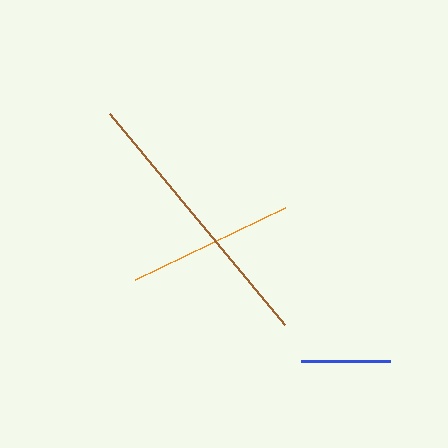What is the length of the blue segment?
The blue segment is approximately 88 pixels long.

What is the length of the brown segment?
The brown segment is approximately 274 pixels long.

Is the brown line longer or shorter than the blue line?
The brown line is longer than the blue line.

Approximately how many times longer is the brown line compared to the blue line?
The brown line is approximately 3.1 times the length of the blue line.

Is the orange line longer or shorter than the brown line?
The brown line is longer than the orange line.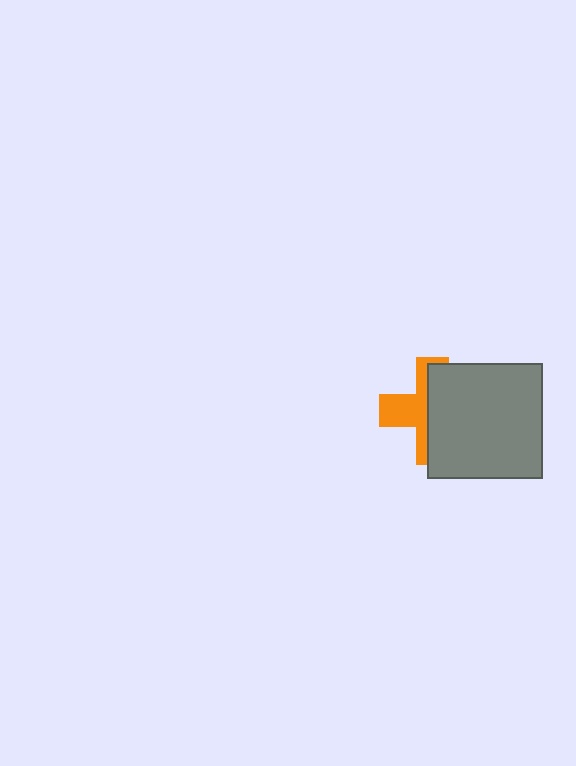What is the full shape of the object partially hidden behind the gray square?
The partially hidden object is an orange cross.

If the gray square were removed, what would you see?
You would see the complete orange cross.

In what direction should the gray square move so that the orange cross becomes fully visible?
The gray square should move right. That is the shortest direction to clear the overlap and leave the orange cross fully visible.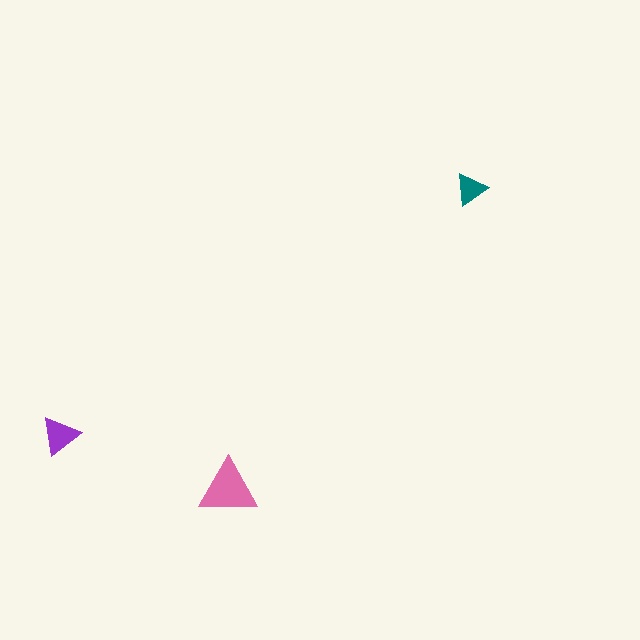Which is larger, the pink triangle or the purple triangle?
The pink one.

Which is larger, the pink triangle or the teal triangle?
The pink one.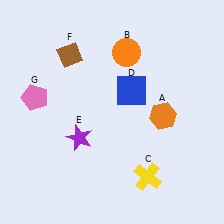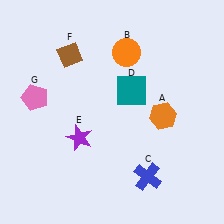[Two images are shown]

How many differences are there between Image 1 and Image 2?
There are 2 differences between the two images.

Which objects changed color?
C changed from yellow to blue. D changed from blue to teal.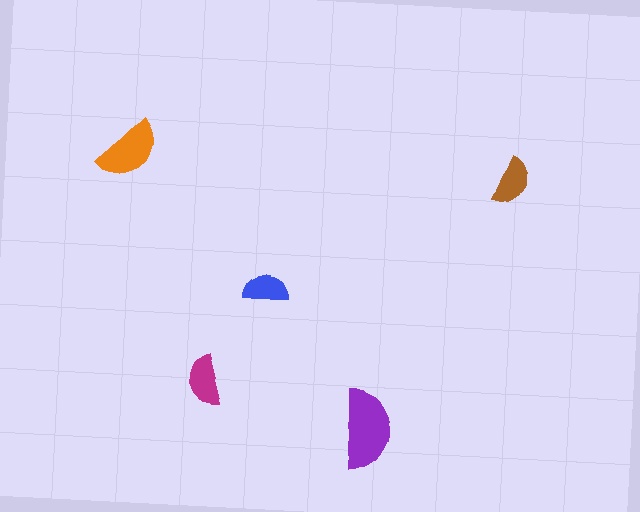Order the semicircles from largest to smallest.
the purple one, the orange one, the magenta one, the brown one, the blue one.